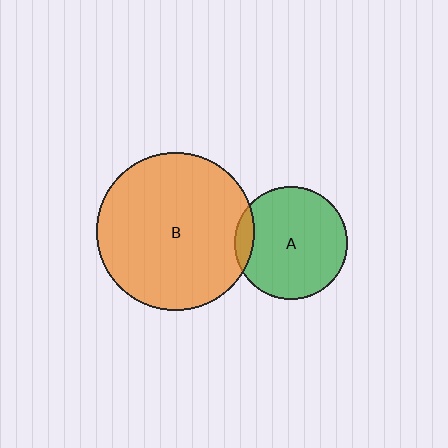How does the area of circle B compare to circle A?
Approximately 2.0 times.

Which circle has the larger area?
Circle B (orange).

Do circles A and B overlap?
Yes.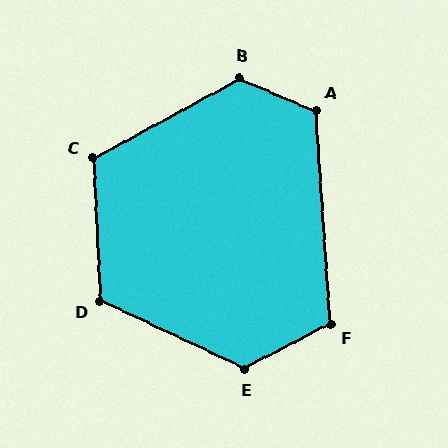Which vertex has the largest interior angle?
B, at approximately 129 degrees.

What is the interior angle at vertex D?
Approximately 118 degrees (obtuse).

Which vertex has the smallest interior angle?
F, at approximately 114 degrees.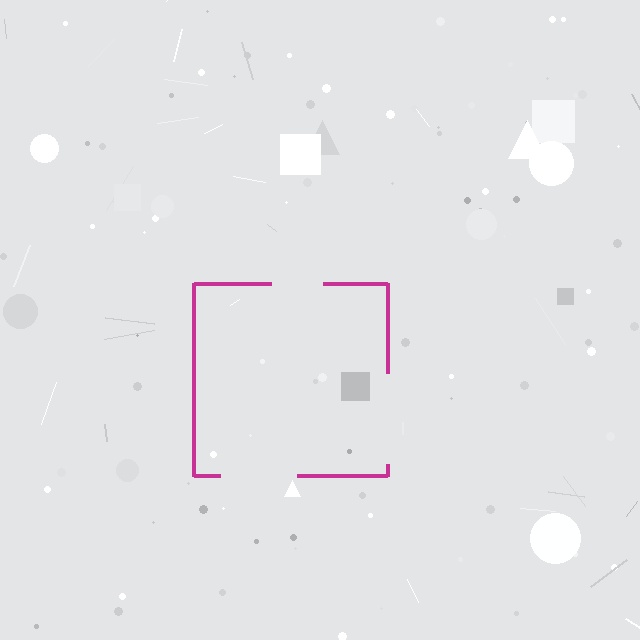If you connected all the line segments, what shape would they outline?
They would outline a square.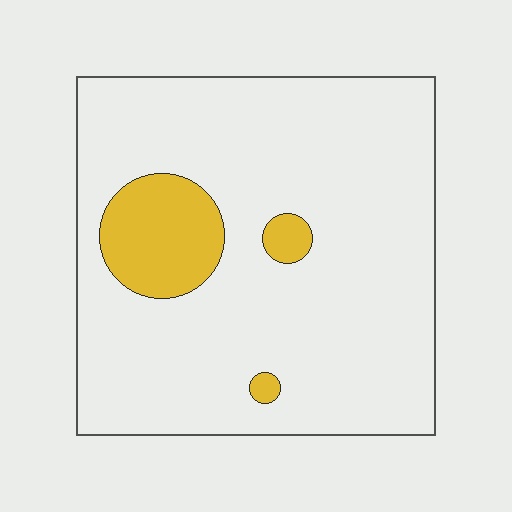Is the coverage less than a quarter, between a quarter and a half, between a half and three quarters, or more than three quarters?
Less than a quarter.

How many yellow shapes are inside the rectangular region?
3.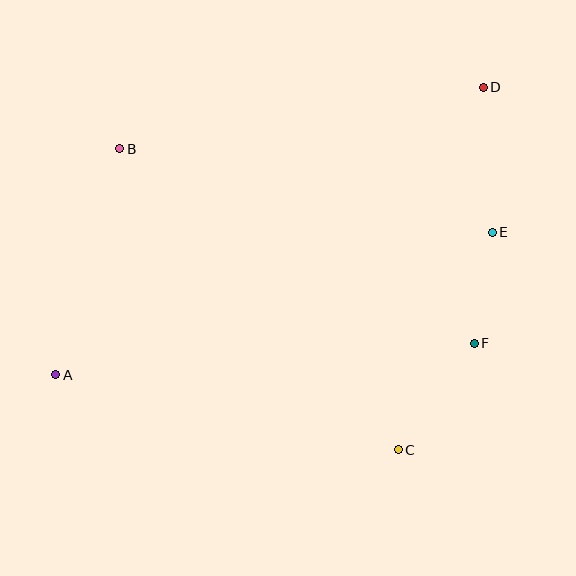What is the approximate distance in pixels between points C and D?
The distance between C and D is approximately 372 pixels.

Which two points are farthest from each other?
Points A and D are farthest from each other.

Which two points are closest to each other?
Points E and F are closest to each other.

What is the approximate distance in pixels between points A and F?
The distance between A and F is approximately 420 pixels.